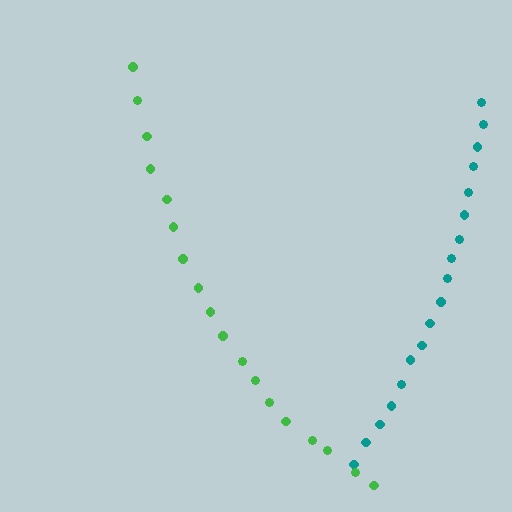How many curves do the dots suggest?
There are 2 distinct paths.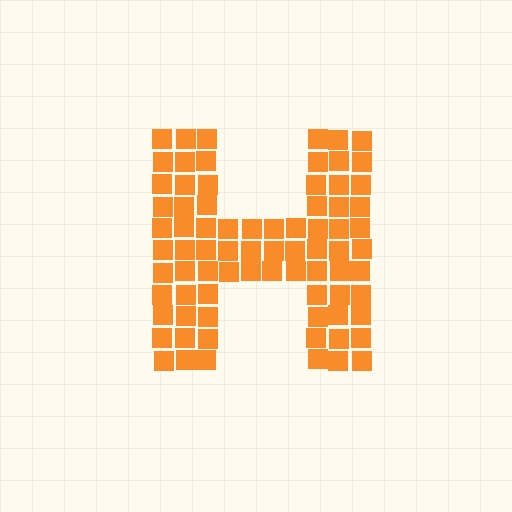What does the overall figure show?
The overall figure shows the letter H.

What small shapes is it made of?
It is made of small squares.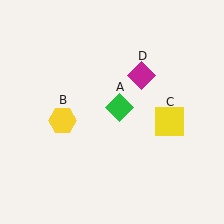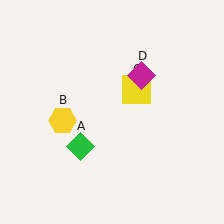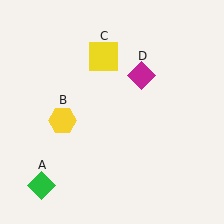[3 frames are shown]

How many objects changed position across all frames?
2 objects changed position: green diamond (object A), yellow square (object C).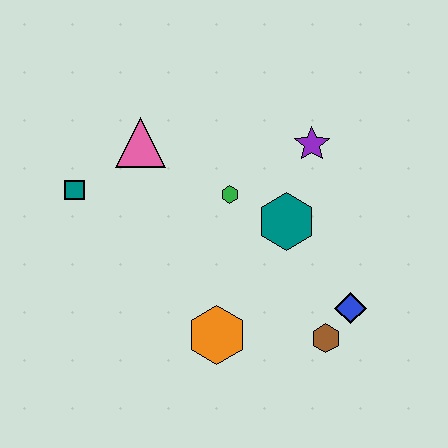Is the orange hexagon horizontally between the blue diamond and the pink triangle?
Yes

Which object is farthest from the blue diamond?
The teal square is farthest from the blue diamond.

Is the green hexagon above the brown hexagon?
Yes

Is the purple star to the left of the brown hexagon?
Yes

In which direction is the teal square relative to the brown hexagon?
The teal square is to the left of the brown hexagon.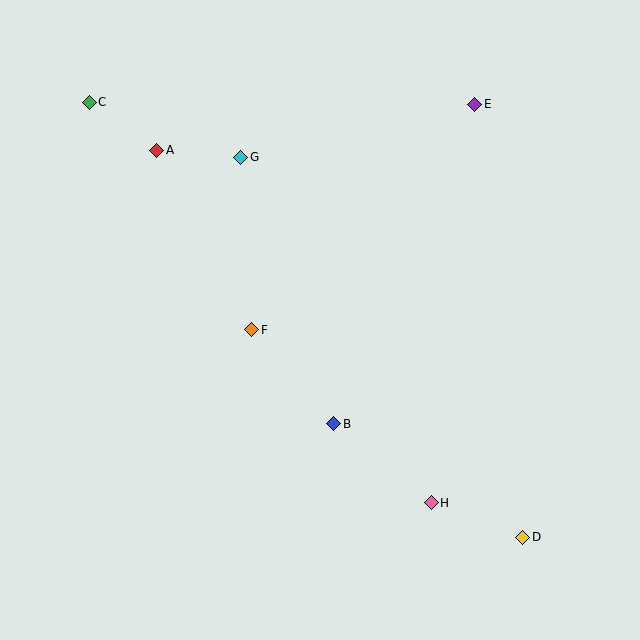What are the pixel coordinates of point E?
Point E is at (475, 104).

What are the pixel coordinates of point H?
Point H is at (431, 503).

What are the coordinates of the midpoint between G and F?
The midpoint between G and F is at (246, 244).